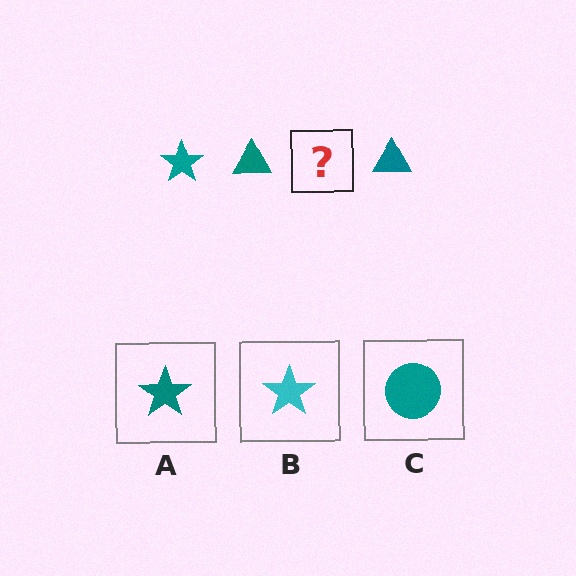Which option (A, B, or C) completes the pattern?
A.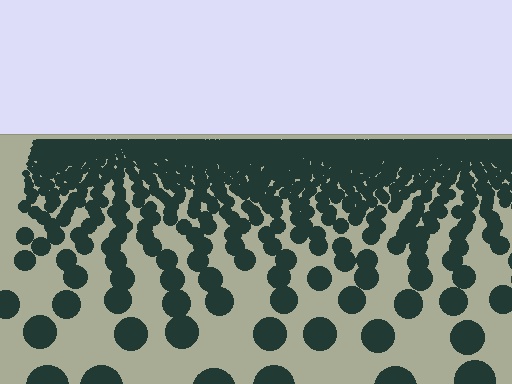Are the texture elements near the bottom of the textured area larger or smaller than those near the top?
Larger. Near the bottom, elements are closer to the viewer and appear at a bigger on-screen size.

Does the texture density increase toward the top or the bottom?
Density increases toward the top.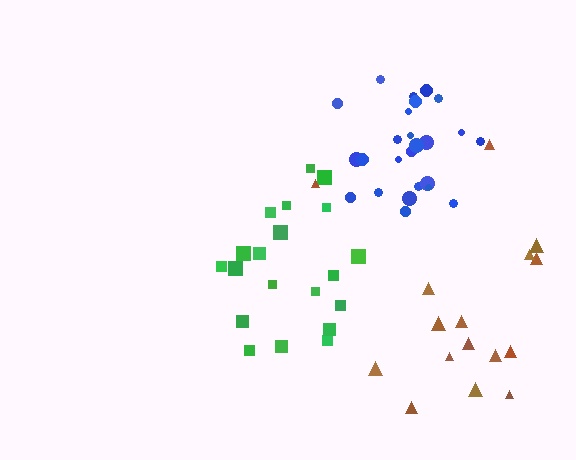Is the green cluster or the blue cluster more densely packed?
Blue.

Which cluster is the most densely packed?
Blue.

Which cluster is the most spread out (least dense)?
Brown.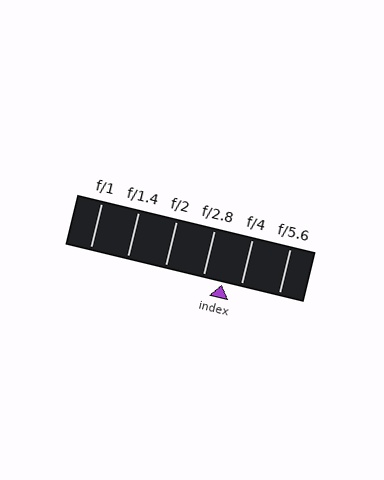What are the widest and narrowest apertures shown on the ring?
The widest aperture shown is f/1 and the narrowest is f/5.6.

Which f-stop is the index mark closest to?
The index mark is closest to f/4.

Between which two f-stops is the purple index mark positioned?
The index mark is between f/2.8 and f/4.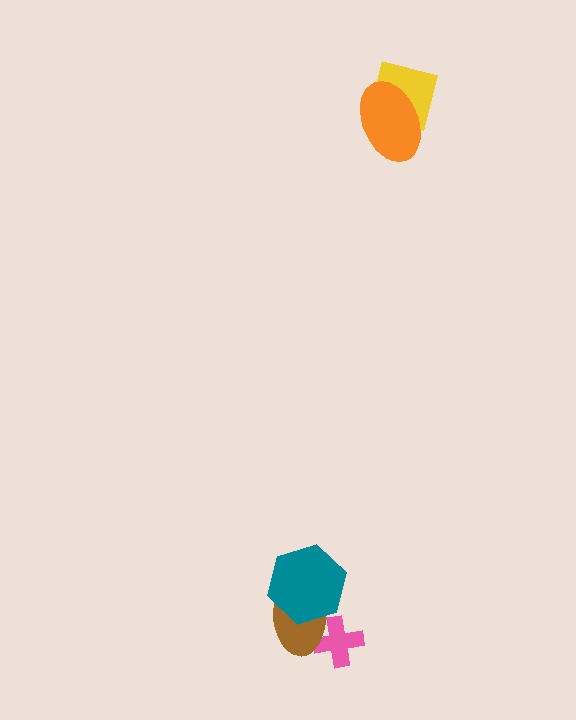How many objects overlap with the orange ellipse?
1 object overlaps with the orange ellipse.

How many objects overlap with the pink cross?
1 object overlaps with the pink cross.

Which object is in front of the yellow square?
The orange ellipse is in front of the yellow square.